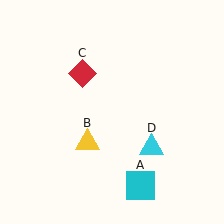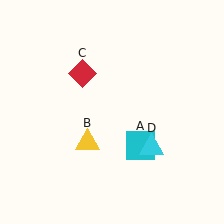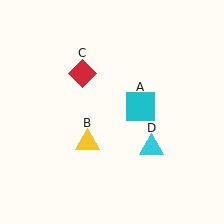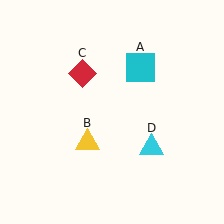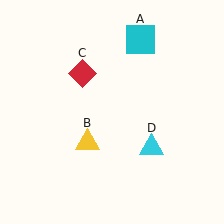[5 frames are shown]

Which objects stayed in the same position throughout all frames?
Yellow triangle (object B) and red diamond (object C) and cyan triangle (object D) remained stationary.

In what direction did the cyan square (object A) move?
The cyan square (object A) moved up.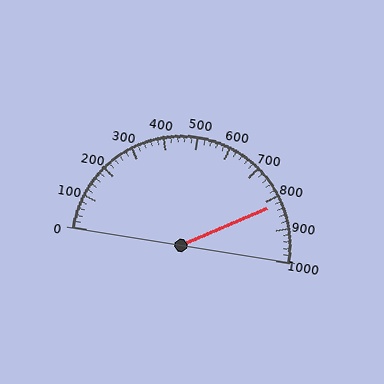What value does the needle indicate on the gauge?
The needle indicates approximately 820.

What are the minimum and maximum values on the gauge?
The gauge ranges from 0 to 1000.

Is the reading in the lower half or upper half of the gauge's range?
The reading is in the upper half of the range (0 to 1000).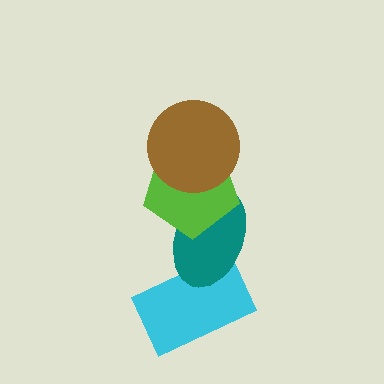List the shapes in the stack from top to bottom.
From top to bottom: the brown circle, the lime pentagon, the teal ellipse, the cyan rectangle.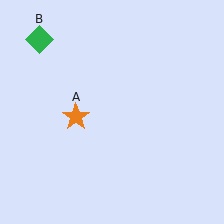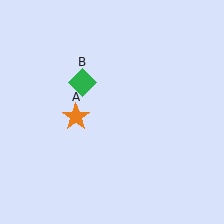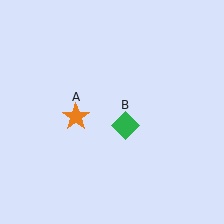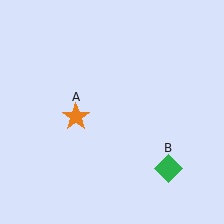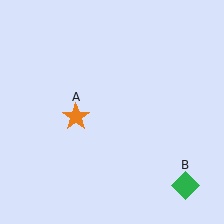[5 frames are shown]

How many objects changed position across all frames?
1 object changed position: green diamond (object B).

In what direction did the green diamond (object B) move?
The green diamond (object B) moved down and to the right.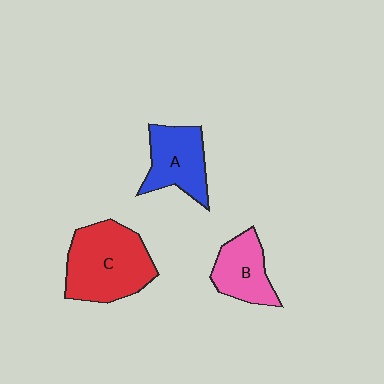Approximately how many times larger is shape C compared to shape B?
Approximately 1.7 times.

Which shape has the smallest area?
Shape B (pink).